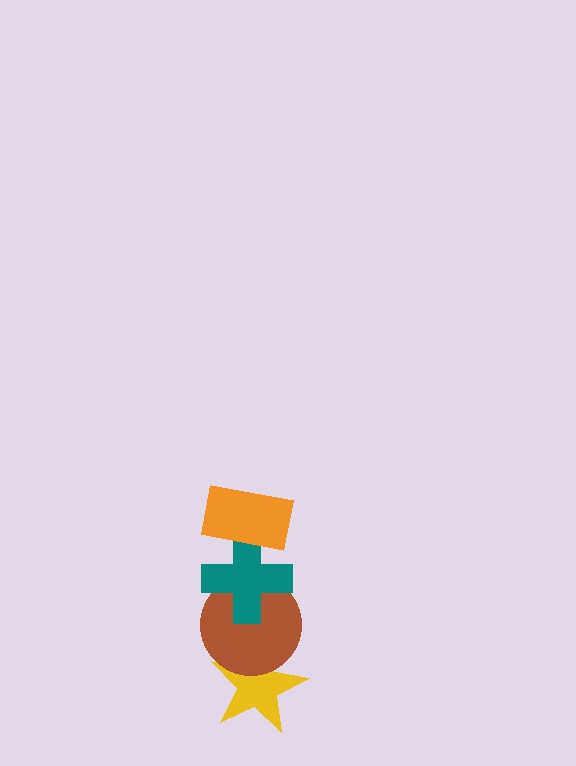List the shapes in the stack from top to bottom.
From top to bottom: the orange rectangle, the teal cross, the brown circle, the yellow star.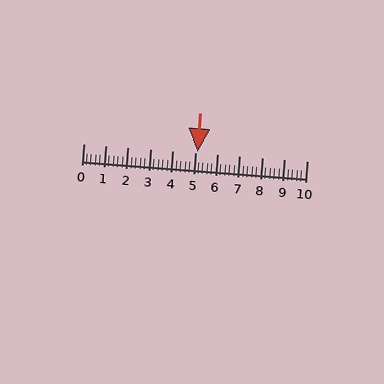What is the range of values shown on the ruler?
The ruler shows values from 0 to 10.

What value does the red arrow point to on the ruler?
The red arrow points to approximately 5.1.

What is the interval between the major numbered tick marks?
The major tick marks are spaced 1 units apart.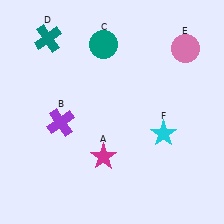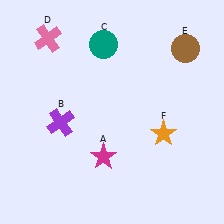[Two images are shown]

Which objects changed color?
D changed from teal to pink. E changed from pink to brown. F changed from cyan to orange.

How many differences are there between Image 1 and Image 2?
There are 3 differences between the two images.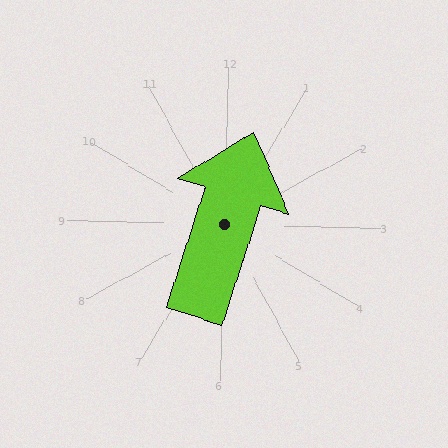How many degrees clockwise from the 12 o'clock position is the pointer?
Approximately 17 degrees.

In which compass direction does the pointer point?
North.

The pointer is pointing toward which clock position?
Roughly 1 o'clock.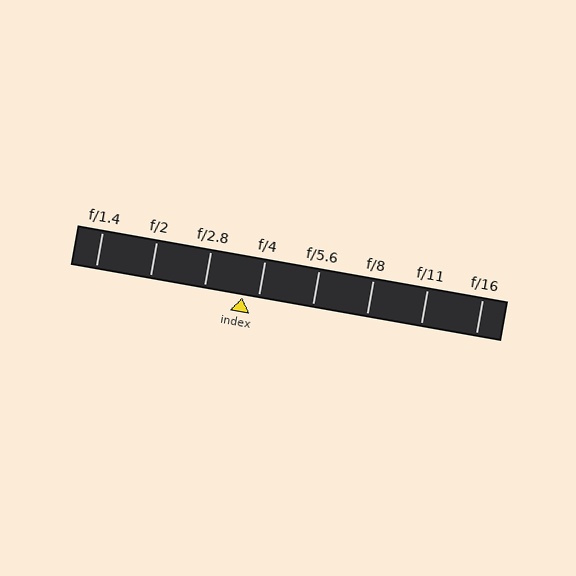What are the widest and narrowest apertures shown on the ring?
The widest aperture shown is f/1.4 and the narrowest is f/16.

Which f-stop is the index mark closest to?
The index mark is closest to f/4.